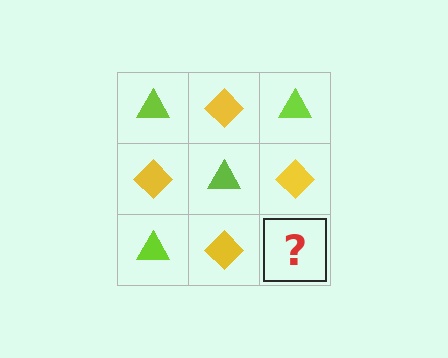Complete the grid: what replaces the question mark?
The question mark should be replaced with a lime triangle.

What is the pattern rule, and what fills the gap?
The rule is that it alternates lime triangle and yellow diamond in a checkerboard pattern. The gap should be filled with a lime triangle.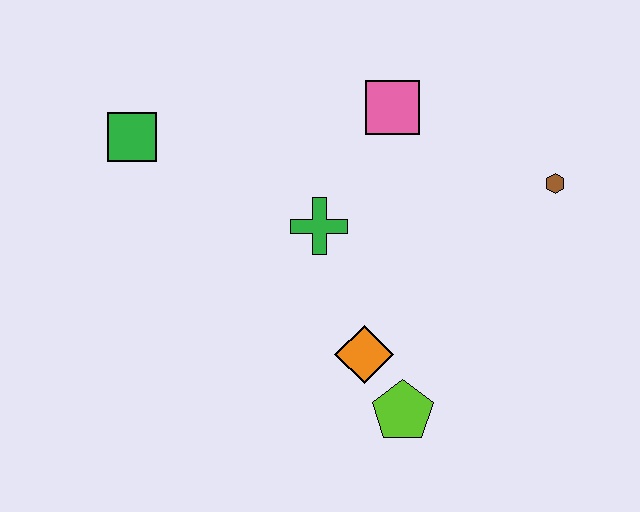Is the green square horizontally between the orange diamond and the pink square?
No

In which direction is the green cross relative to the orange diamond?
The green cross is above the orange diamond.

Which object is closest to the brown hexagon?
The pink square is closest to the brown hexagon.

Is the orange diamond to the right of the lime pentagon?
No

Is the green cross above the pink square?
No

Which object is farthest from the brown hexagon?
The green square is farthest from the brown hexagon.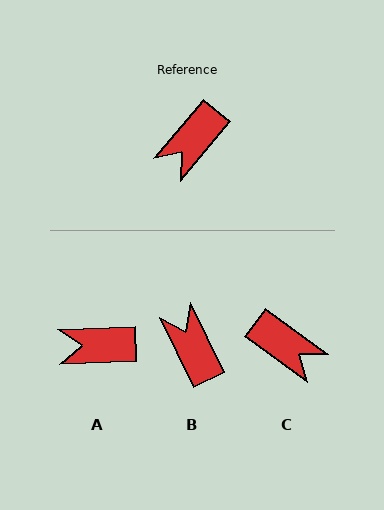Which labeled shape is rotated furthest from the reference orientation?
B, about 114 degrees away.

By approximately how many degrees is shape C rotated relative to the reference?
Approximately 94 degrees counter-clockwise.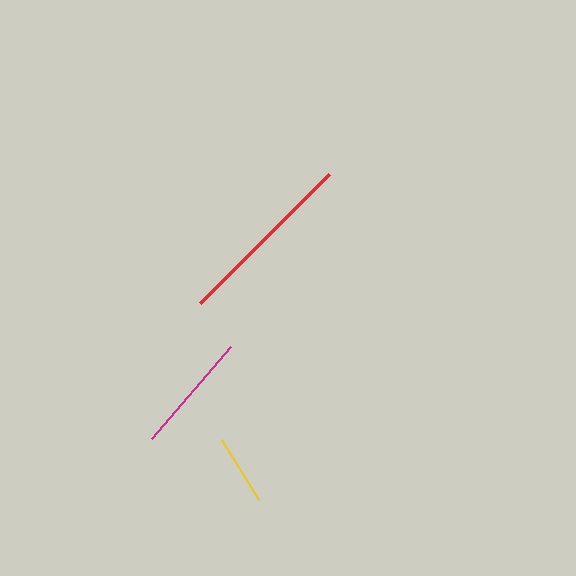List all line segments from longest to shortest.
From longest to shortest: red, magenta, yellow.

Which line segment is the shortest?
The yellow line is the shortest at approximately 71 pixels.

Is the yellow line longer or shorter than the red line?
The red line is longer than the yellow line.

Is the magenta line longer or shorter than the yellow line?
The magenta line is longer than the yellow line.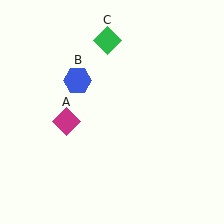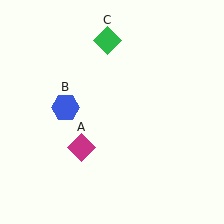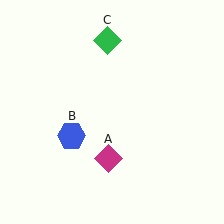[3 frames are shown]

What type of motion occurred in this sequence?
The magenta diamond (object A), blue hexagon (object B) rotated counterclockwise around the center of the scene.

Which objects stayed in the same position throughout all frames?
Green diamond (object C) remained stationary.